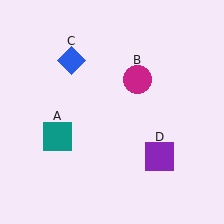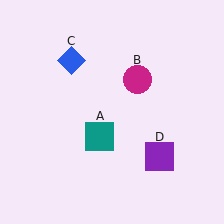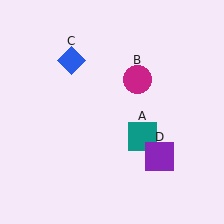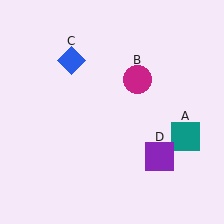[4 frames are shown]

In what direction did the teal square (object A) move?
The teal square (object A) moved right.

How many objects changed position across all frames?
1 object changed position: teal square (object A).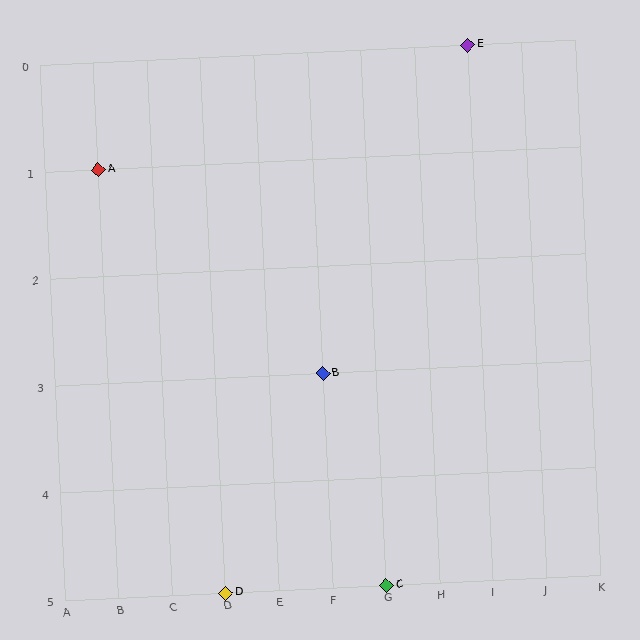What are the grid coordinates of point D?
Point D is at grid coordinates (D, 5).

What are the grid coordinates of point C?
Point C is at grid coordinates (G, 5).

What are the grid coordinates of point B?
Point B is at grid coordinates (F, 3).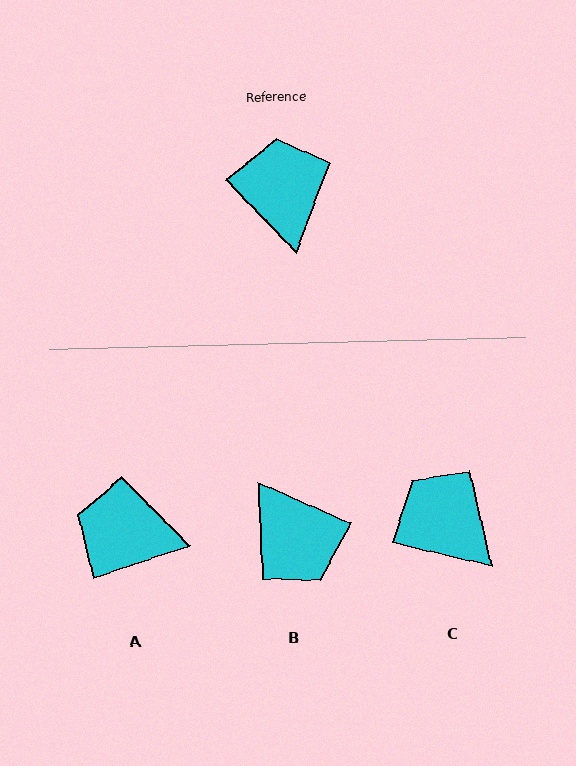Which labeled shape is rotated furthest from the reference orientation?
B, about 157 degrees away.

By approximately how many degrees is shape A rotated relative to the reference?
Approximately 65 degrees counter-clockwise.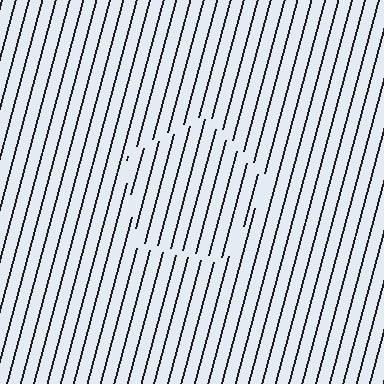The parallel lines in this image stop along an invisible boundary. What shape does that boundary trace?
An illusory pentagon. The interior of the shape contains the same grating, shifted by half a period — the contour is defined by the phase discontinuity where line-ends from the inner and outer gratings abut.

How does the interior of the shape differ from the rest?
The interior of the shape contains the same grating, shifted by half a period — the contour is defined by the phase discontinuity where line-ends from the inner and outer gratings abut.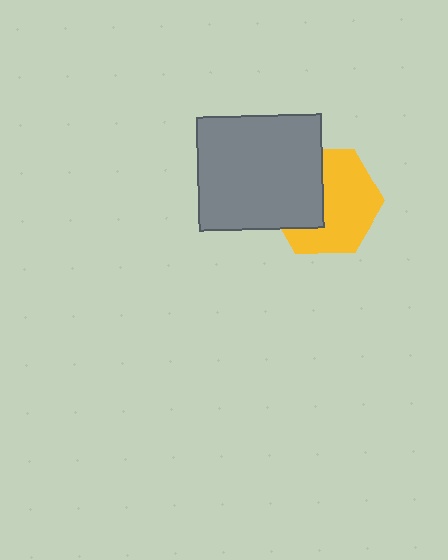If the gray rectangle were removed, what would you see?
You would see the complete yellow hexagon.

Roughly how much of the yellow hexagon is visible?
About half of it is visible (roughly 61%).